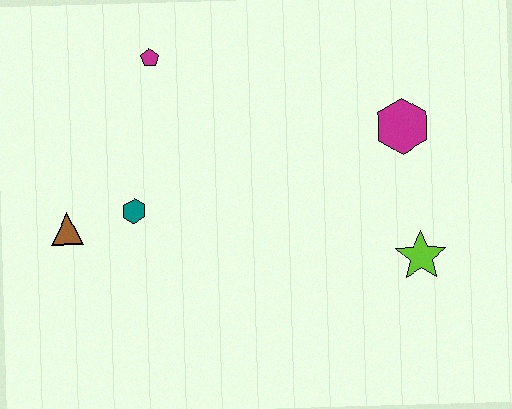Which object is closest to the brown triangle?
The teal hexagon is closest to the brown triangle.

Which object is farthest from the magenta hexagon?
The brown triangle is farthest from the magenta hexagon.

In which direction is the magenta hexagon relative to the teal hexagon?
The magenta hexagon is to the right of the teal hexagon.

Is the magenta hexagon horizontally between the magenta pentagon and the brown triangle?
No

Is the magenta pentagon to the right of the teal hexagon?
Yes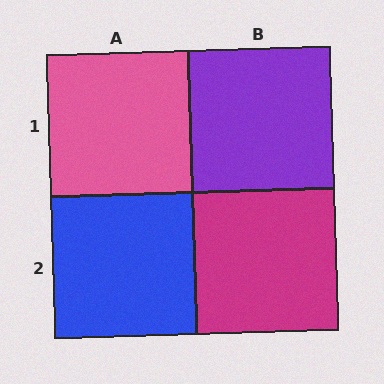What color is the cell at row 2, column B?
Magenta.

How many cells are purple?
1 cell is purple.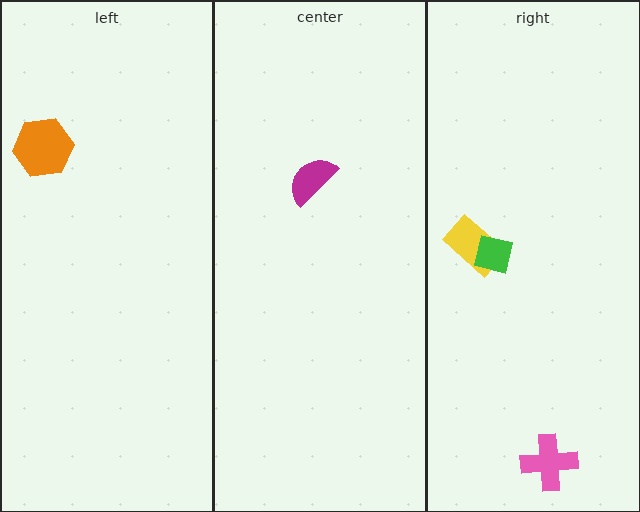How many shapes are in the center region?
1.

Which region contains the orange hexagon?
The left region.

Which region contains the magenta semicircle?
The center region.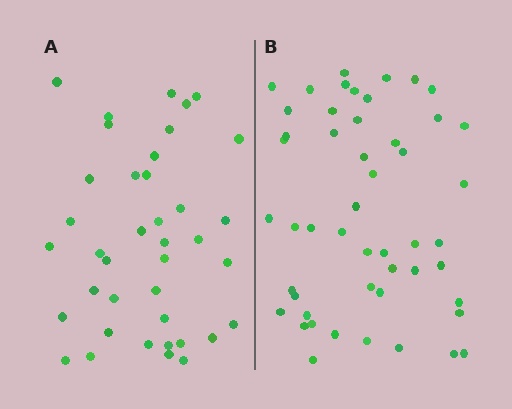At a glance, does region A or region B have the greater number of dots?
Region B (the right region) has more dots.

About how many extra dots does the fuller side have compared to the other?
Region B has roughly 12 or so more dots than region A.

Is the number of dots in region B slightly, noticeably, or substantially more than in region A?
Region B has noticeably more, but not dramatically so. The ratio is roughly 1.3 to 1.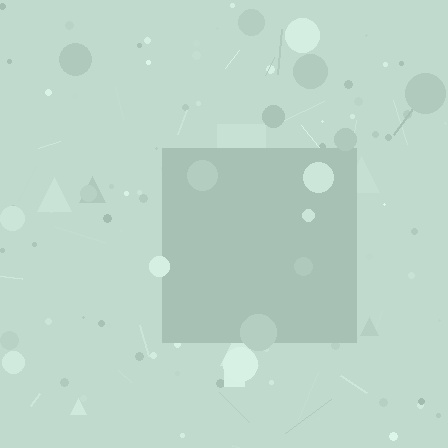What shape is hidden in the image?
A square is hidden in the image.